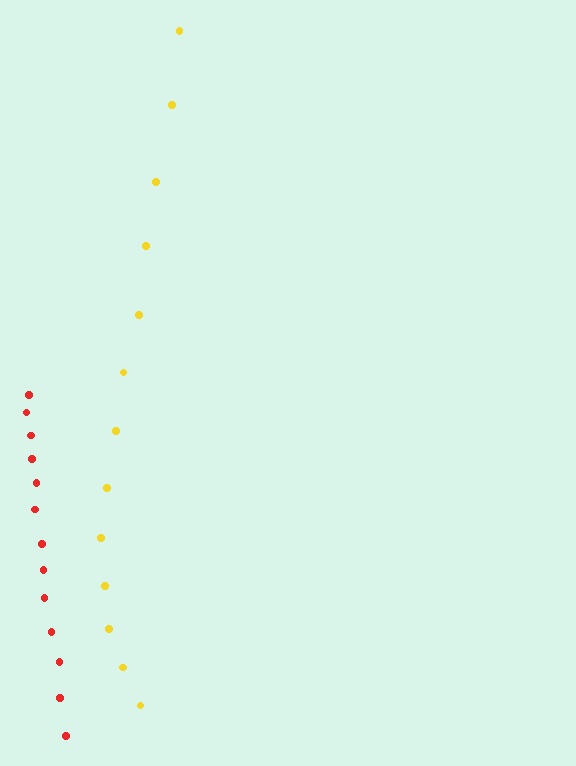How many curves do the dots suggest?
There are 2 distinct paths.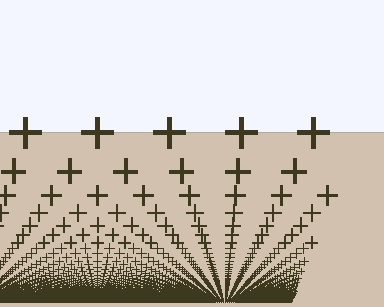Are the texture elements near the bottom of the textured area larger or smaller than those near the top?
Smaller. The gradient is inverted — elements near the bottom are smaller and denser.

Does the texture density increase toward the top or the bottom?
Density increases toward the bottom.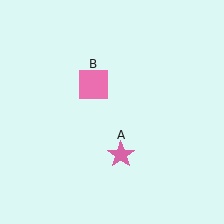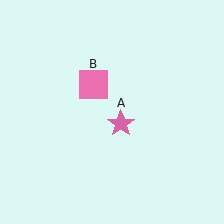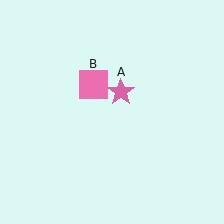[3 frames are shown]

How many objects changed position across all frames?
1 object changed position: pink star (object A).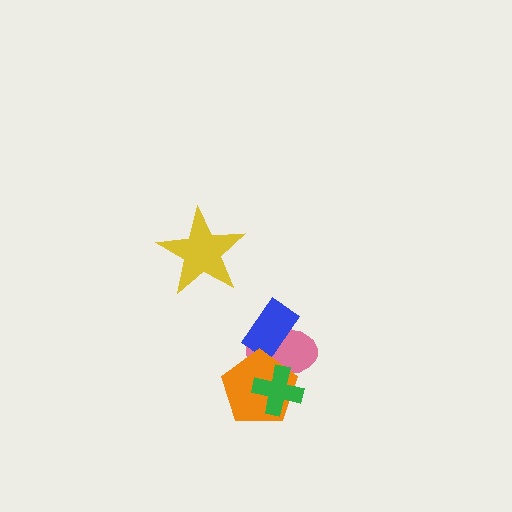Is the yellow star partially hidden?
No, no other shape covers it.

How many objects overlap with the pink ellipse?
3 objects overlap with the pink ellipse.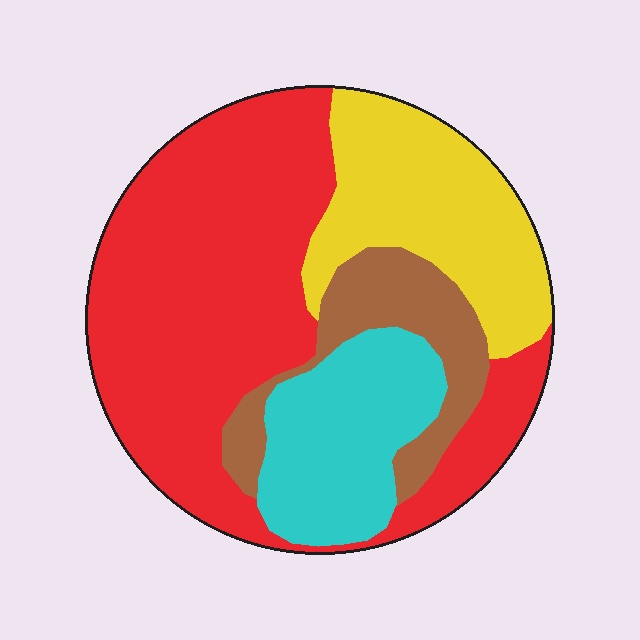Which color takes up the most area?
Red, at roughly 50%.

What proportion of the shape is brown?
Brown covers around 15% of the shape.